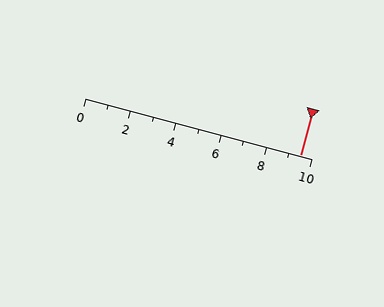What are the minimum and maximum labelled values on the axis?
The axis runs from 0 to 10.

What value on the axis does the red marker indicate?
The marker indicates approximately 9.5.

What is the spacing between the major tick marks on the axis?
The major ticks are spaced 2 apart.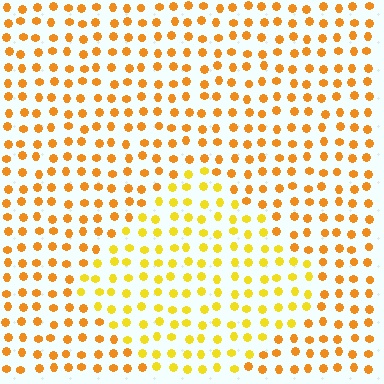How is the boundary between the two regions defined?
The boundary is defined purely by a slight shift in hue (about 24 degrees). Spacing, size, and orientation are identical on both sides.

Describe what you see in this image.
The image is filled with small orange elements in a uniform arrangement. A diamond-shaped region is visible where the elements are tinted to a slightly different hue, forming a subtle color boundary.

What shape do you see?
I see a diamond.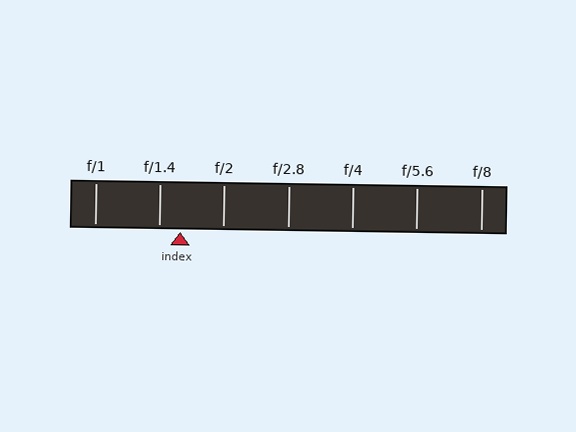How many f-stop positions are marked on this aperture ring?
There are 7 f-stop positions marked.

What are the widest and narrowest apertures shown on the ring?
The widest aperture shown is f/1 and the narrowest is f/8.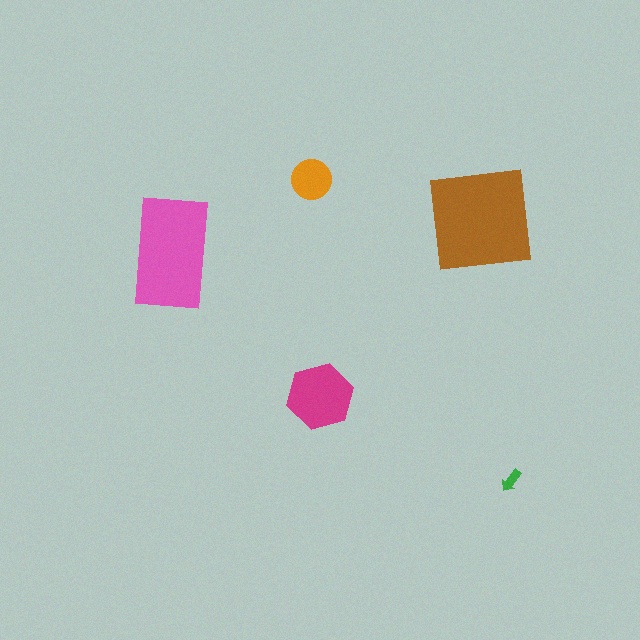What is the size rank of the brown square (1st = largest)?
1st.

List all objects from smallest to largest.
The green arrow, the orange circle, the magenta hexagon, the pink rectangle, the brown square.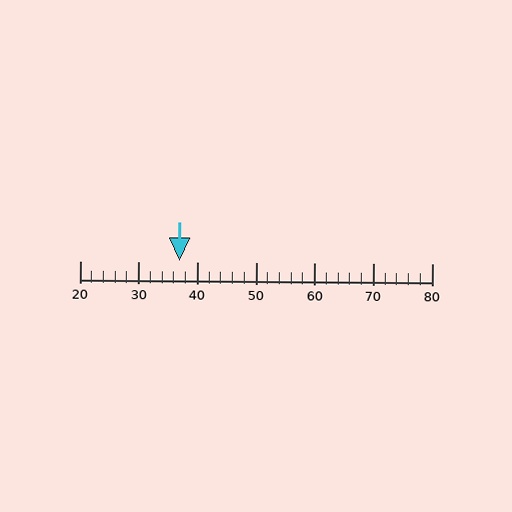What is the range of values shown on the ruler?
The ruler shows values from 20 to 80.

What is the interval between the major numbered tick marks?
The major tick marks are spaced 10 units apart.